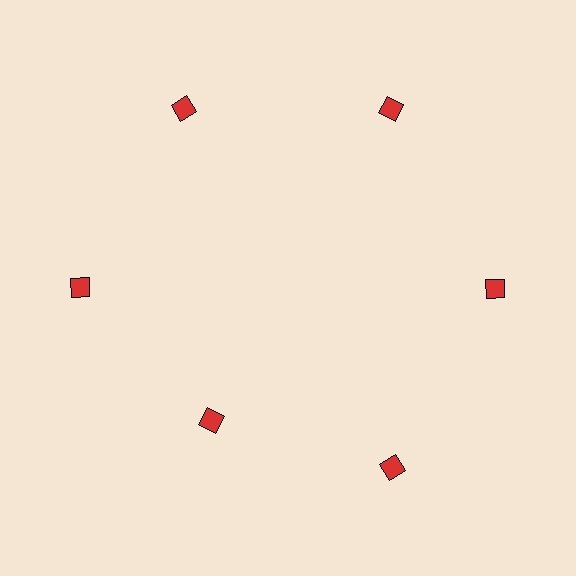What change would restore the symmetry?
The symmetry would be restored by moving it outward, back onto the ring so that all 6 diamonds sit at equal angles and equal distance from the center.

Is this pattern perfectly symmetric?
No. The 6 red diamonds are arranged in a ring, but one element near the 7 o'clock position is pulled inward toward the center, breaking the 6-fold rotational symmetry.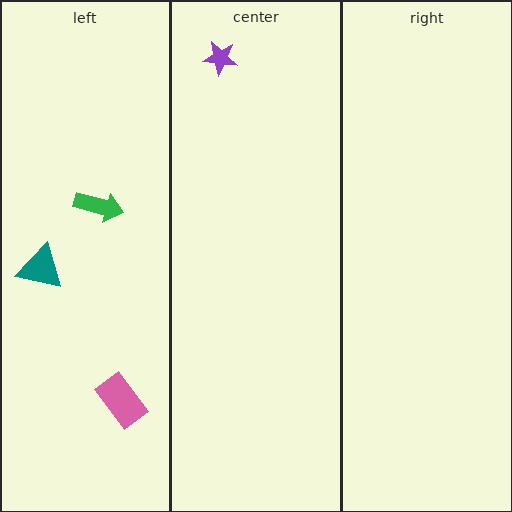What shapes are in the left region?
The pink rectangle, the teal triangle, the green arrow.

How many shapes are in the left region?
3.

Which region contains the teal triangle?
The left region.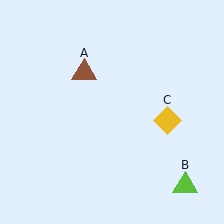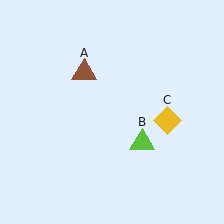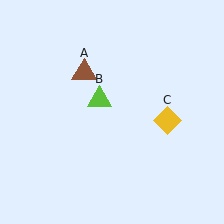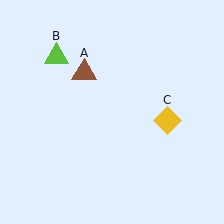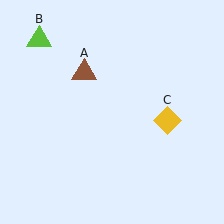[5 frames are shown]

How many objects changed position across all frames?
1 object changed position: lime triangle (object B).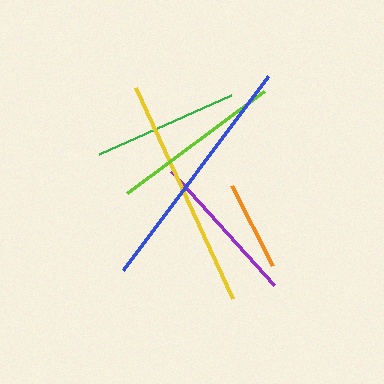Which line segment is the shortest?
The orange line is the shortest at approximately 90 pixels.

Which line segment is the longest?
The blue line is the longest at approximately 242 pixels.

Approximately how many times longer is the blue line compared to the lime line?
The blue line is approximately 1.4 times the length of the lime line.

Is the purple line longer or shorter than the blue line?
The blue line is longer than the purple line.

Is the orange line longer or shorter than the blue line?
The blue line is longer than the orange line.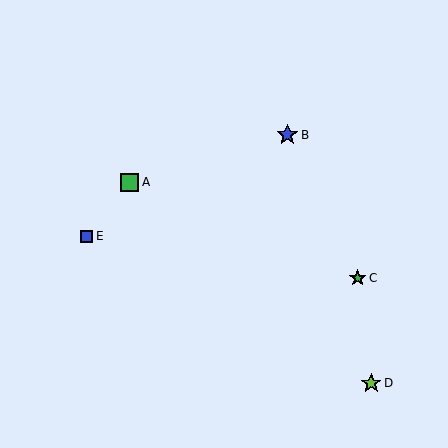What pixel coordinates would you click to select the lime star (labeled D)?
Click at (371, 383) to select the lime star D.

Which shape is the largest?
The blue star (labeled B) is the largest.